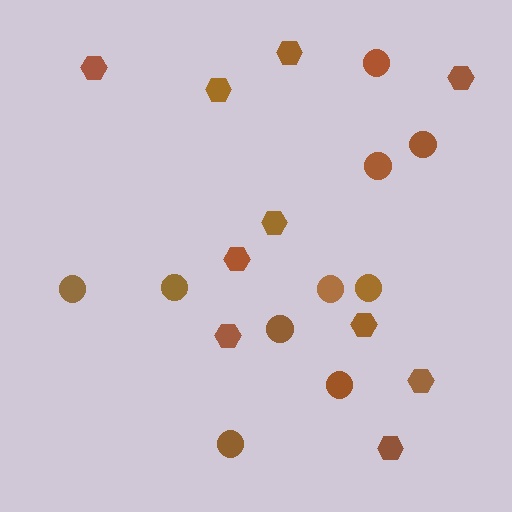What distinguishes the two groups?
There are 2 groups: one group of hexagons (10) and one group of circles (10).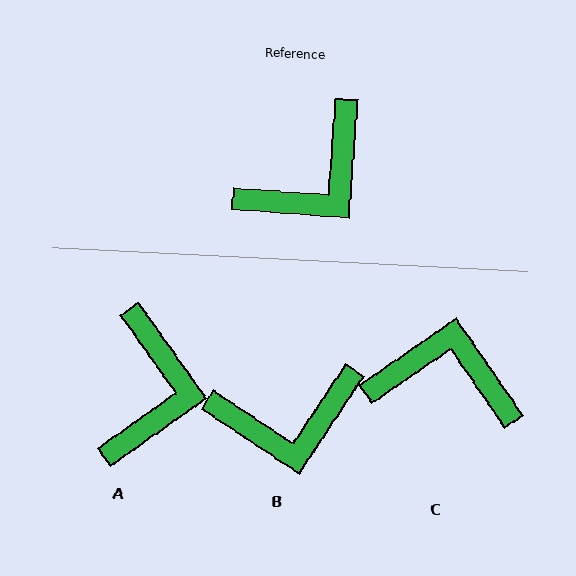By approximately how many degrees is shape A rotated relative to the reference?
Approximately 39 degrees counter-clockwise.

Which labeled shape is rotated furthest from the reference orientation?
C, about 129 degrees away.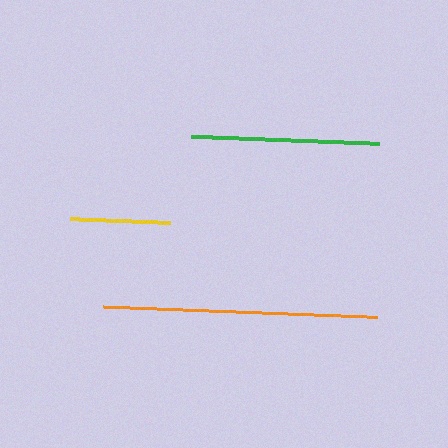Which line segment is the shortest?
The yellow line is the shortest at approximately 100 pixels.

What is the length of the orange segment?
The orange segment is approximately 274 pixels long.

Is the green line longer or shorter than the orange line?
The orange line is longer than the green line.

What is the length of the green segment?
The green segment is approximately 188 pixels long.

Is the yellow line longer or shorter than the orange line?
The orange line is longer than the yellow line.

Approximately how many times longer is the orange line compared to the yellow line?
The orange line is approximately 2.7 times the length of the yellow line.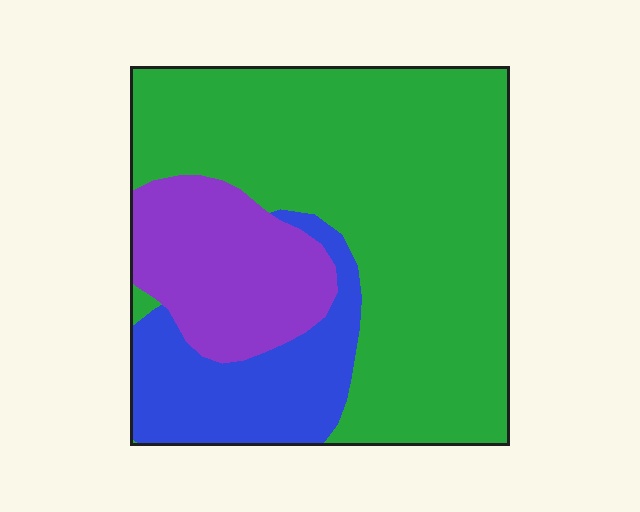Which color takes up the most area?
Green, at roughly 60%.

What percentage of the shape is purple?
Purple takes up about one fifth (1/5) of the shape.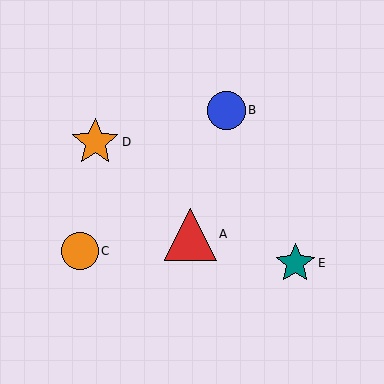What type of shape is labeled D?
Shape D is an orange star.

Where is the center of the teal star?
The center of the teal star is at (295, 263).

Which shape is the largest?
The red triangle (labeled A) is the largest.